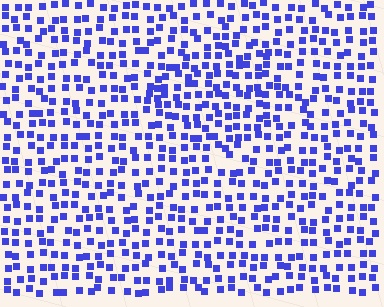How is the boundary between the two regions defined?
The boundary is defined by a change in element density (approximately 1.4x ratio). All elements are the same color, size, and shape.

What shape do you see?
I see a diamond.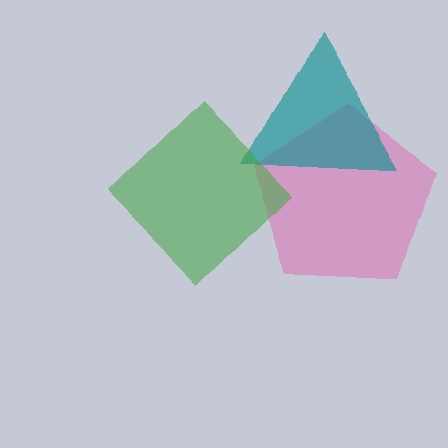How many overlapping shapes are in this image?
There are 3 overlapping shapes in the image.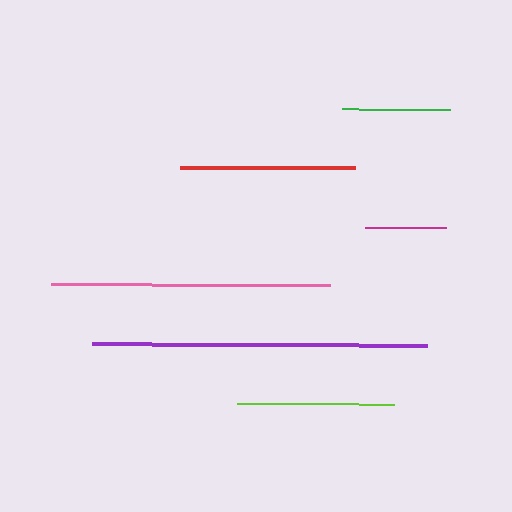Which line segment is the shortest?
The magenta line is the shortest at approximately 81 pixels.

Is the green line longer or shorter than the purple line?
The purple line is longer than the green line.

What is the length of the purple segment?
The purple segment is approximately 335 pixels long.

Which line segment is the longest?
The purple line is the longest at approximately 335 pixels.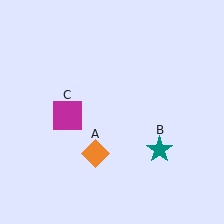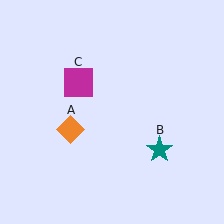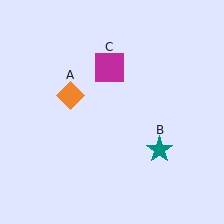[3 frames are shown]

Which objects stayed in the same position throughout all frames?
Teal star (object B) remained stationary.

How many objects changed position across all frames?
2 objects changed position: orange diamond (object A), magenta square (object C).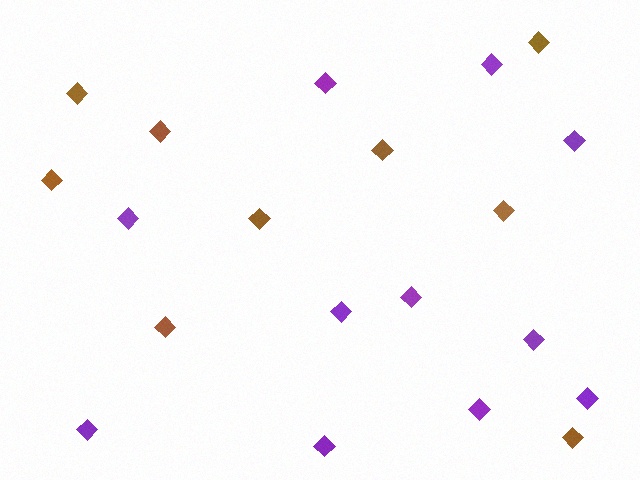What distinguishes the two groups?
There are 2 groups: one group of purple diamonds (11) and one group of brown diamonds (9).